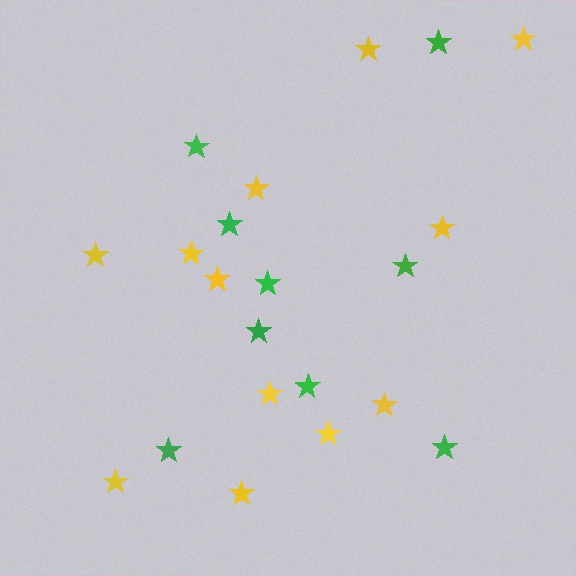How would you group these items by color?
There are 2 groups: one group of green stars (9) and one group of yellow stars (12).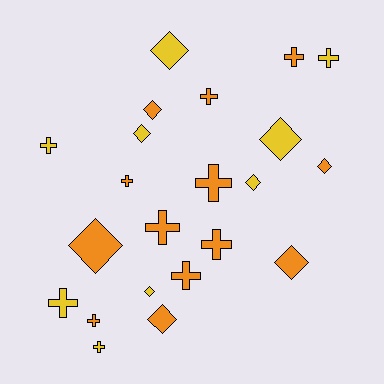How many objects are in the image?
There are 22 objects.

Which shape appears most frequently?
Cross, with 12 objects.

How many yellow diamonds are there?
There are 5 yellow diamonds.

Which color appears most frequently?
Orange, with 13 objects.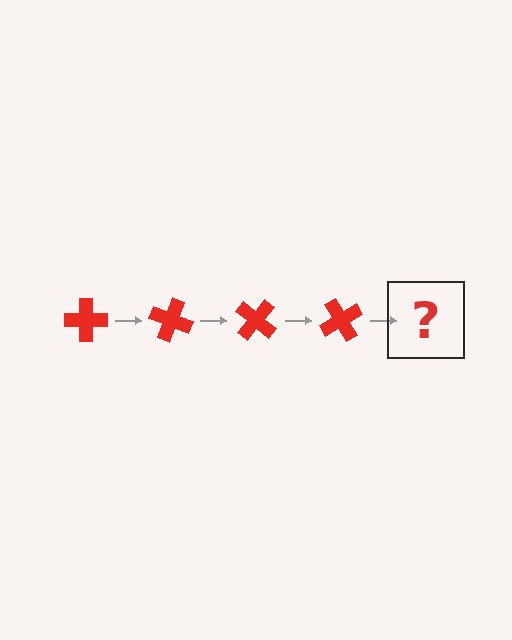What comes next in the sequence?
The next element should be a red cross rotated 80 degrees.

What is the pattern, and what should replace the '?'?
The pattern is that the cross rotates 20 degrees each step. The '?' should be a red cross rotated 80 degrees.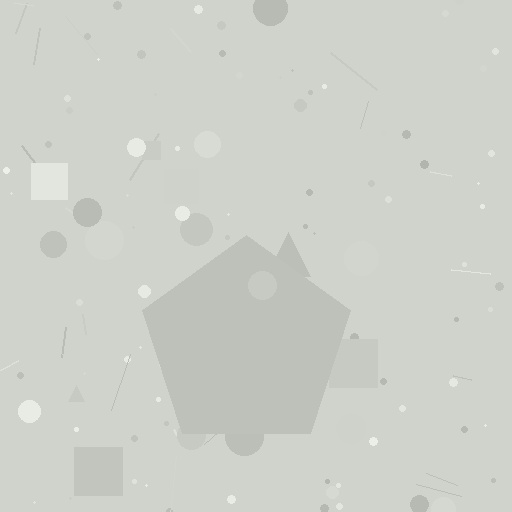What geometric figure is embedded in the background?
A pentagon is embedded in the background.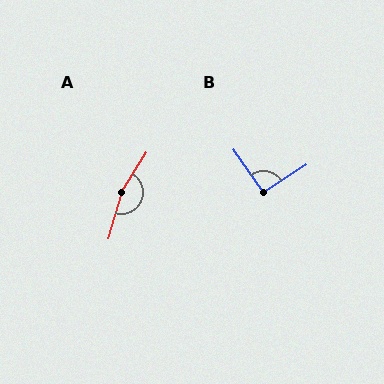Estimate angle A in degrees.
Approximately 164 degrees.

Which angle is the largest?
A, at approximately 164 degrees.